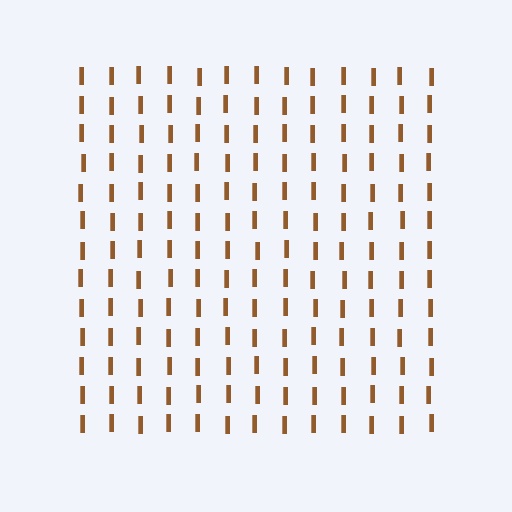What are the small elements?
The small elements are letter I's.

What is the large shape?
The large shape is a square.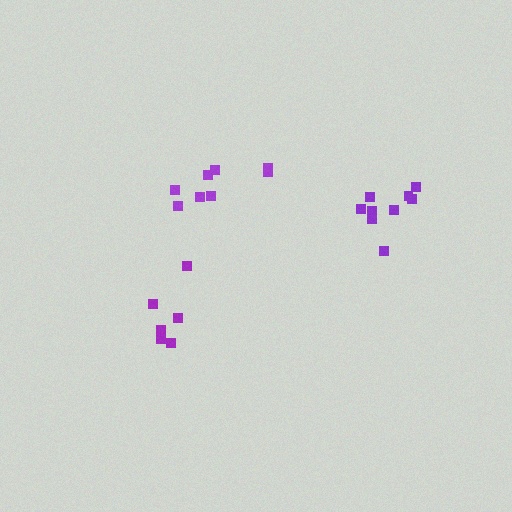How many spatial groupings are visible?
There are 3 spatial groupings.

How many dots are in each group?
Group 1: 8 dots, Group 2: 9 dots, Group 3: 6 dots (23 total).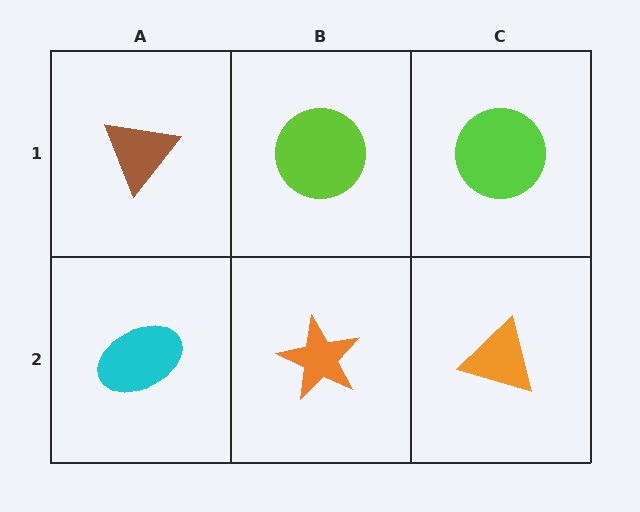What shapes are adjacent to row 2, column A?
A brown triangle (row 1, column A), an orange star (row 2, column B).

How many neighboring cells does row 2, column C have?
2.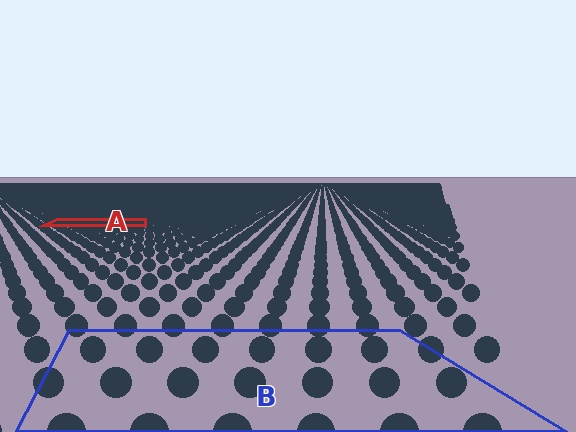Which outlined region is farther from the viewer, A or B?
Region A is farther from the viewer — the texture elements inside it appear smaller and more densely packed.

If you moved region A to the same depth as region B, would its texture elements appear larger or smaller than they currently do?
They would appear larger. At a closer depth, the same texture elements are projected at a bigger on-screen size.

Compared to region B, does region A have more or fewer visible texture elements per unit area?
Region A has more texture elements per unit area — they are packed more densely because it is farther away.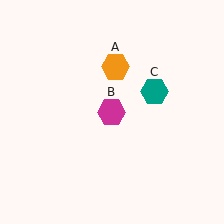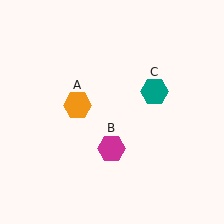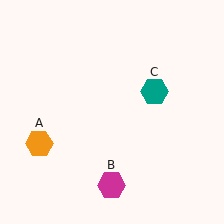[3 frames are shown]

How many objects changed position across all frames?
2 objects changed position: orange hexagon (object A), magenta hexagon (object B).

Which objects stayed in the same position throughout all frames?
Teal hexagon (object C) remained stationary.